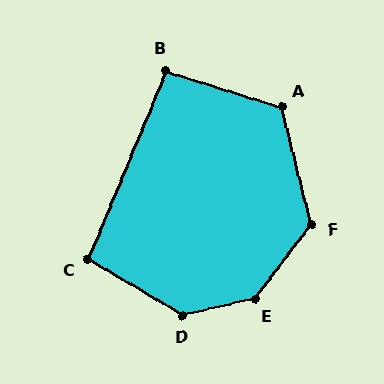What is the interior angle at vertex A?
Approximately 121 degrees (obtuse).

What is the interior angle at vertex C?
Approximately 98 degrees (obtuse).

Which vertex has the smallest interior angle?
B, at approximately 95 degrees.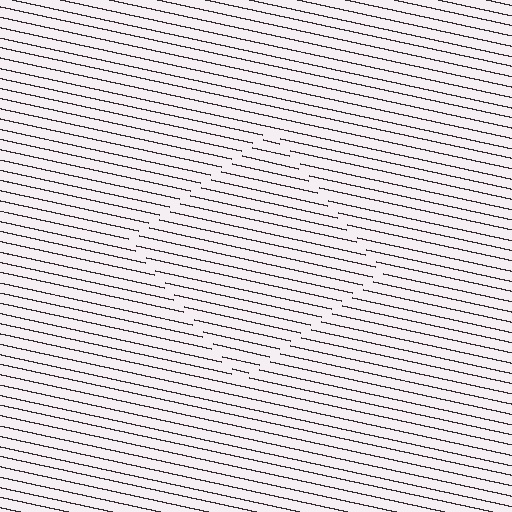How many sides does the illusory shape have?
4 sides — the line-ends trace a square.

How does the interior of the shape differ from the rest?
The interior of the shape contains the same grating, shifted by half a period — the contour is defined by the phase discontinuity where line-ends from the inner and outer gratings abut.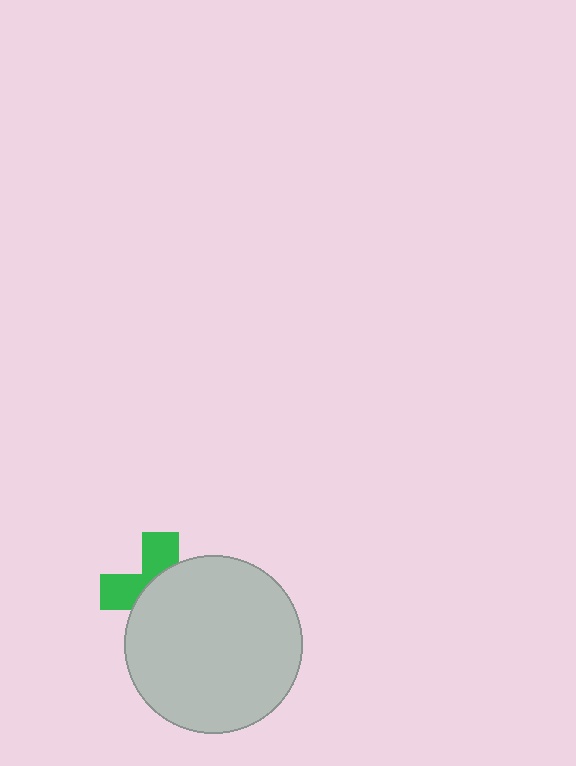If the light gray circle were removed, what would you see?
You would see the complete green cross.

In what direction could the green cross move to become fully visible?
The green cross could move toward the upper-left. That would shift it out from behind the light gray circle entirely.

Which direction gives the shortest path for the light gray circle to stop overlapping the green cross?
Moving toward the lower-right gives the shortest separation.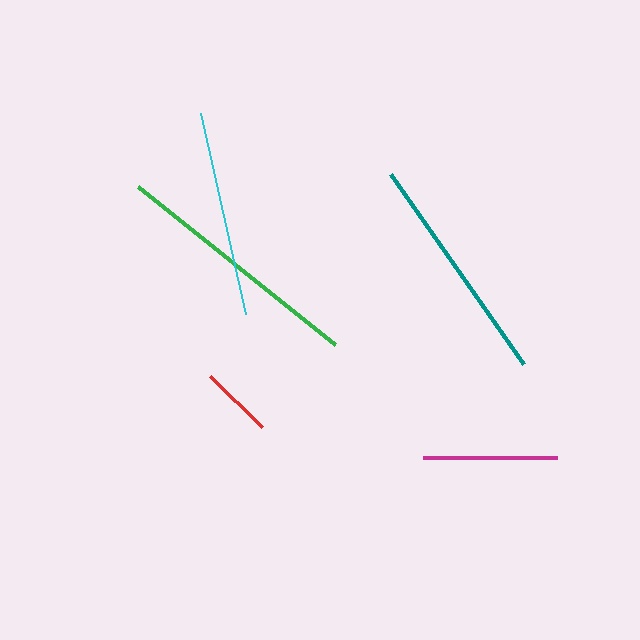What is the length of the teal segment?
The teal segment is approximately 231 pixels long.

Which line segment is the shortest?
The red line is the shortest at approximately 73 pixels.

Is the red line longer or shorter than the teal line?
The teal line is longer than the red line.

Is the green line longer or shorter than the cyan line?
The green line is longer than the cyan line.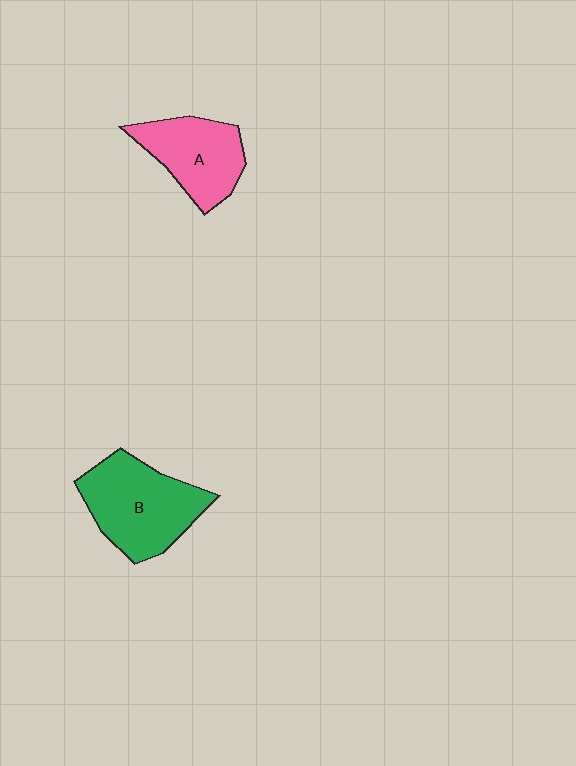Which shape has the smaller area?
Shape A (pink).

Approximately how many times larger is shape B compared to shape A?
Approximately 1.3 times.